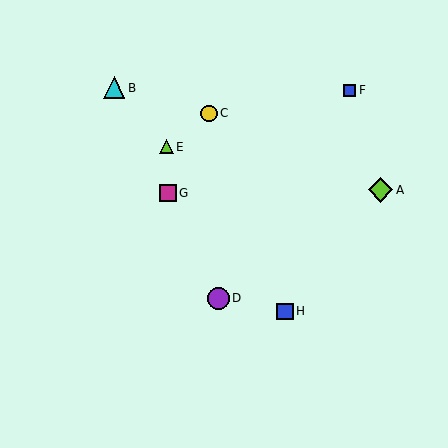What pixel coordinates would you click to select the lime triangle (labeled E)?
Click at (167, 147) to select the lime triangle E.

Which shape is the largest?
The lime diamond (labeled A) is the largest.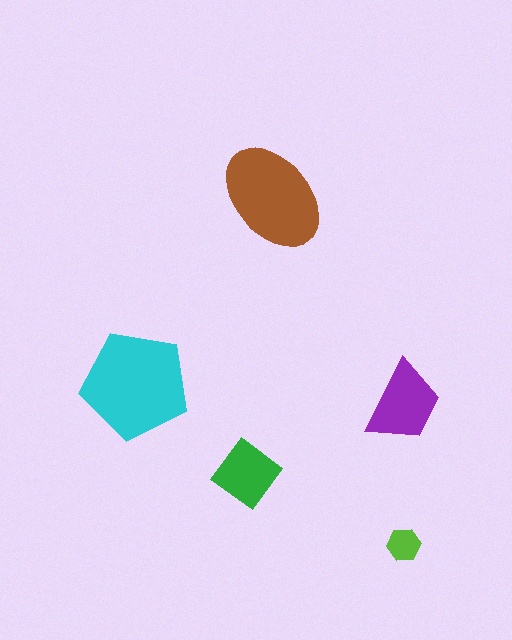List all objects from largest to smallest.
The cyan pentagon, the brown ellipse, the purple trapezoid, the green diamond, the lime hexagon.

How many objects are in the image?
There are 5 objects in the image.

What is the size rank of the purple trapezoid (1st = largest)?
3rd.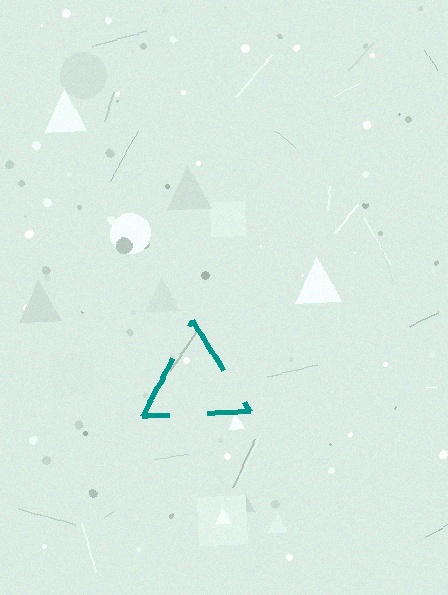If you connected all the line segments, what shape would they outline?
They would outline a triangle.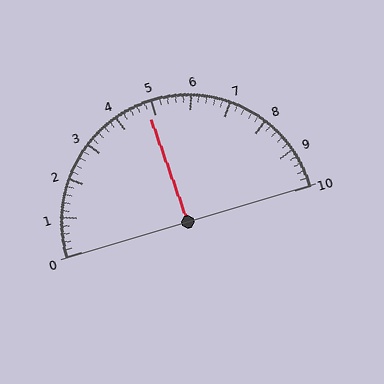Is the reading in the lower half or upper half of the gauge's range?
The reading is in the lower half of the range (0 to 10).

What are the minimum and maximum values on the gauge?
The gauge ranges from 0 to 10.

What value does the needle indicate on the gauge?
The needle indicates approximately 4.8.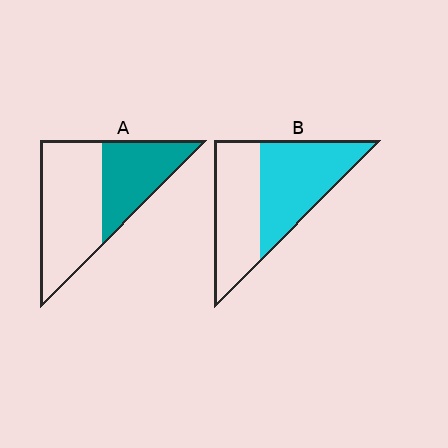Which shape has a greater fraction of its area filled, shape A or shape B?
Shape B.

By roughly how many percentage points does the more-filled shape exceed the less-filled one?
By roughly 15 percentage points (B over A).